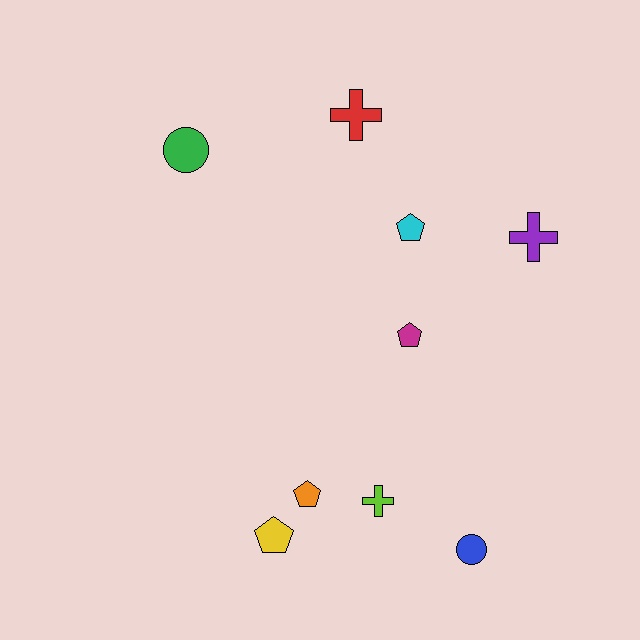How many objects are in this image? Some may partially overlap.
There are 9 objects.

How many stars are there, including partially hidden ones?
There are no stars.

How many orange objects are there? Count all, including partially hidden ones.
There is 1 orange object.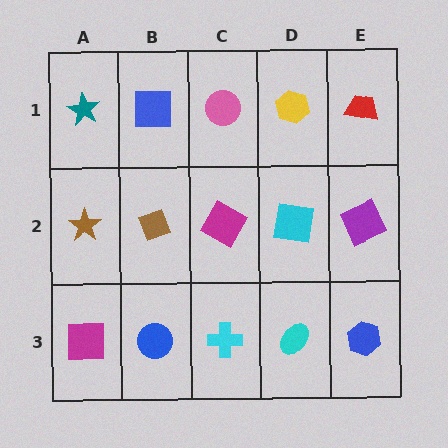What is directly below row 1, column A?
A brown star.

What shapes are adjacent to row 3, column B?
A brown diamond (row 2, column B), a magenta square (row 3, column A), a cyan cross (row 3, column C).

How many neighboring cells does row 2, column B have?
4.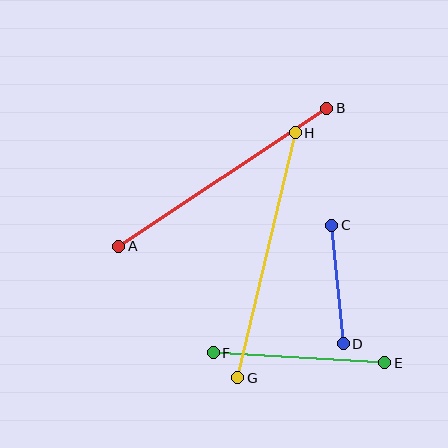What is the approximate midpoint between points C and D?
The midpoint is at approximately (337, 285) pixels.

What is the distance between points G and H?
The distance is approximately 252 pixels.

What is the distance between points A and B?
The distance is approximately 250 pixels.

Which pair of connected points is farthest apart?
Points G and H are farthest apart.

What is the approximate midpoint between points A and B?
The midpoint is at approximately (223, 177) pixels.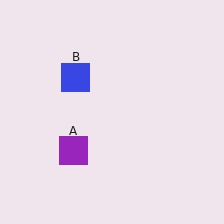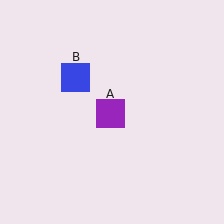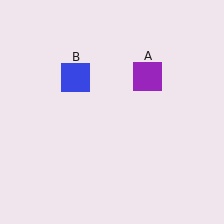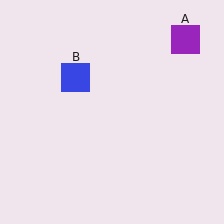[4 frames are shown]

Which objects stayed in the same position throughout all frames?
Blue square (object B) remained stationary.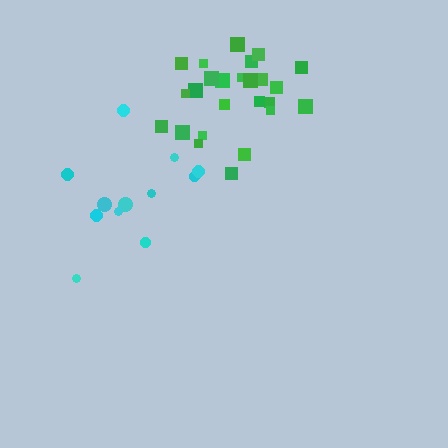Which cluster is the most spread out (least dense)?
Cyan.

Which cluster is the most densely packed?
Green.